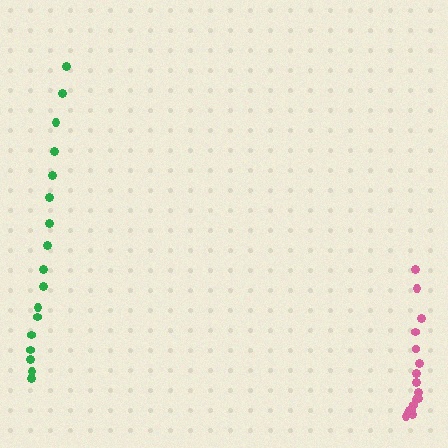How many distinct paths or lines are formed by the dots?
There are 2 distinct paths.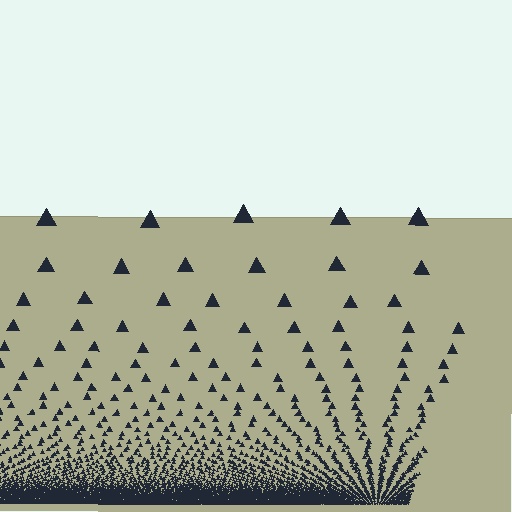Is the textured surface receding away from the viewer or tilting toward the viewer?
The surface appears to tilt toward the viewer. Texture elements get larger and sparser toward the top.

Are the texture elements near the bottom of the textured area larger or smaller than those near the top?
Smaller. The gradient is inverted — elements near the bottom are smaller and denser.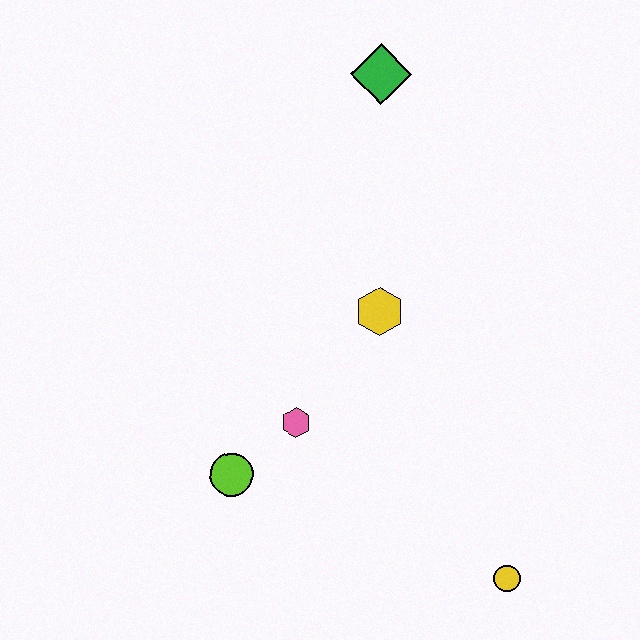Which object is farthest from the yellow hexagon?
The yellow circle is farthest from the yellow hexagon.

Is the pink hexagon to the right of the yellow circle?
No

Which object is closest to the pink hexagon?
The lime circle is closest to the pink hexagon.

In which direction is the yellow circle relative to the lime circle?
The yellow circle is to the right of the lime circle.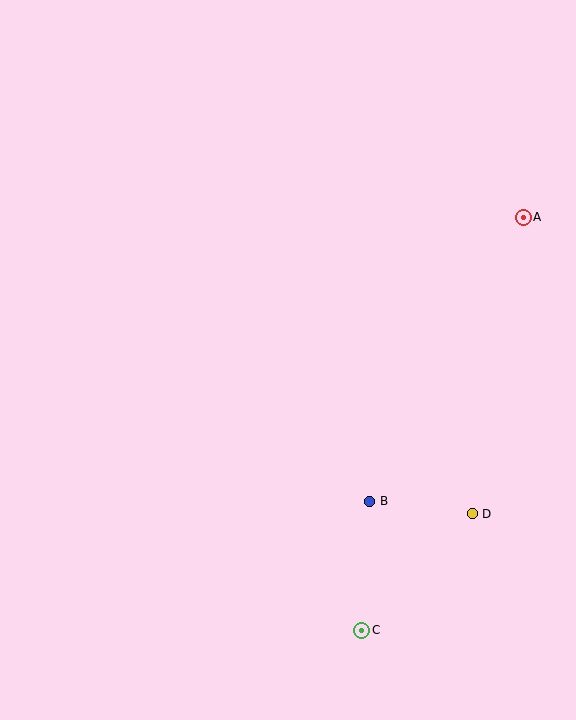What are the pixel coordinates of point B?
Point B is at (370, 501).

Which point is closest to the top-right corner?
Point A is closest to the top-right corner.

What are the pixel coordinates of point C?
Point C is at (362, 630).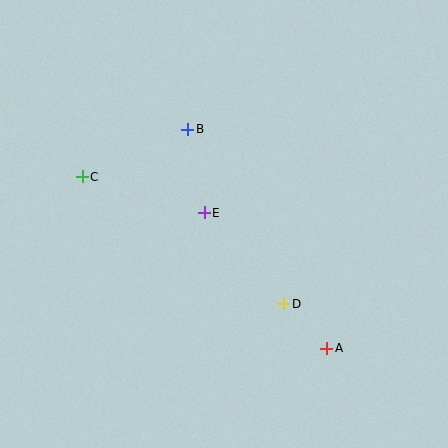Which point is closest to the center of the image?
Point E at (204, 213) is closest to the center.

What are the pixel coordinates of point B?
Point B is at (188, 129).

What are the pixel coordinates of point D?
Point D is at (284, 304).